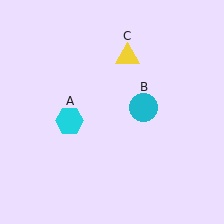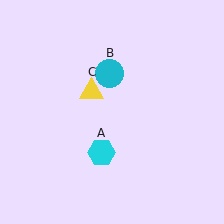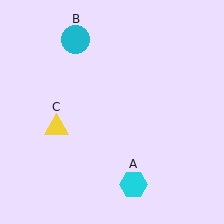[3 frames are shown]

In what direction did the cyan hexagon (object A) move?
The cyan hexagon (object A) moved down and to the right.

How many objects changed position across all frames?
3 objects changed position: cyan hexagon (object A), cyan circle (object B), yellow triangle (object C).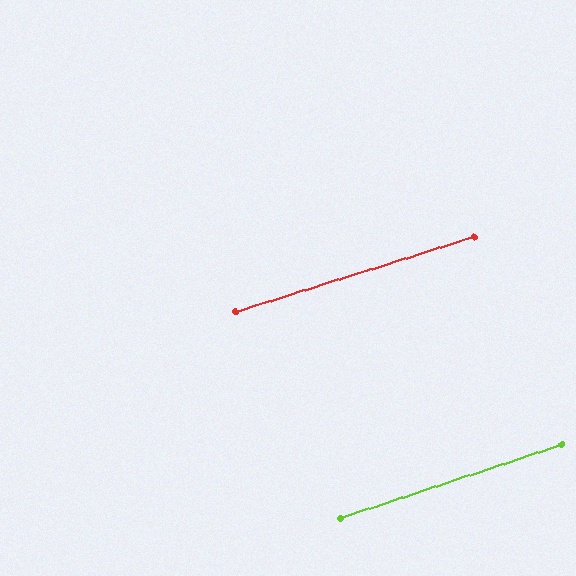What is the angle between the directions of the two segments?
Approximately 1 degree.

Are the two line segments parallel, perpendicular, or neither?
Parallel — their directions differ by only 1.0°.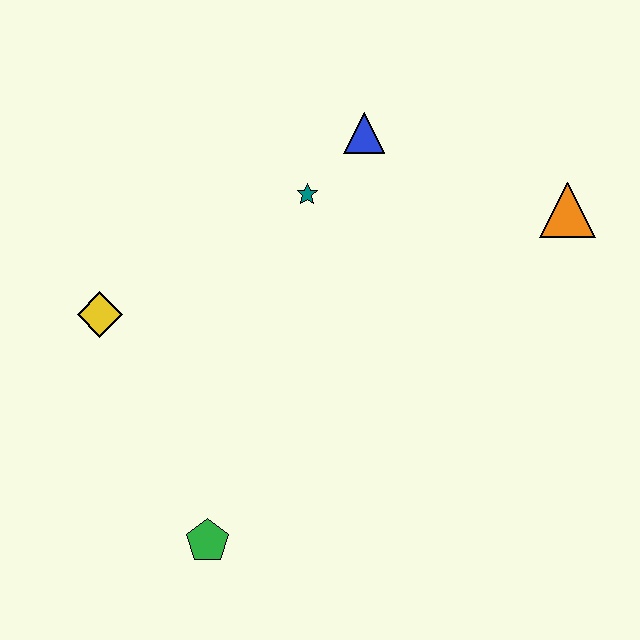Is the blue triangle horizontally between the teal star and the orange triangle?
Yes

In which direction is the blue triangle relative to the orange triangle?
The blue triangle is to the left of the orange triangle.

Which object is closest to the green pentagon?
The yellow diamond is closest to the green pentagon.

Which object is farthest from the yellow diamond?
The orange triangle is farthest from the yellow diamond.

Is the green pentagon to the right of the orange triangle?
No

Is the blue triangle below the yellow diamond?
No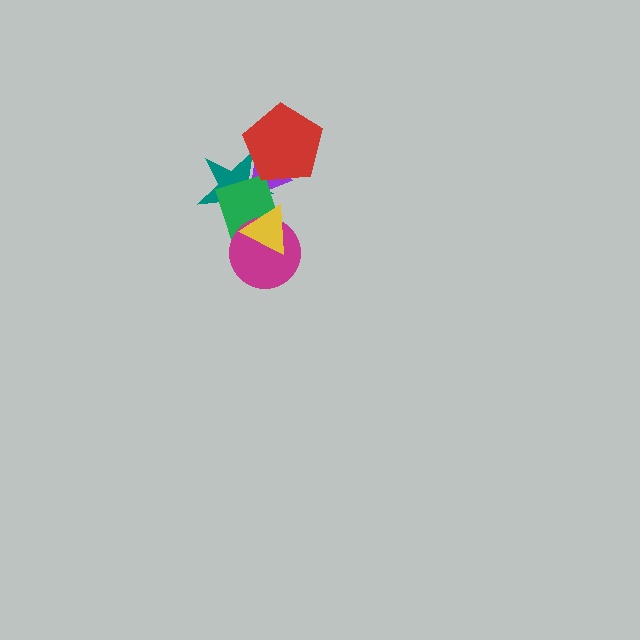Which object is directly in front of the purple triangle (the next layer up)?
The teal star is directly in front of the purple triangle.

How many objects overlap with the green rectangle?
4 objects overlap with the green rectangle.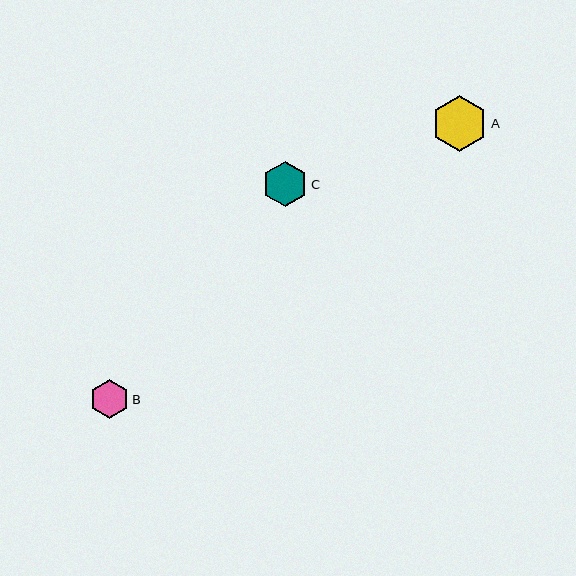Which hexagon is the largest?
Hexagon A is the largest with a size of approximately 56 pixels.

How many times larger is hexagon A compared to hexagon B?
Hexagon A is approximately 1.4 times the size of hexagon B.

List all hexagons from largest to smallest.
From largest to smallest: A, C, B.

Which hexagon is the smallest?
Hexagon B is the smallest with a size of approximately 39 pixels.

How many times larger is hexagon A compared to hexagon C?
Hexagon A is approximately 1.2 times the size of hexagon C.